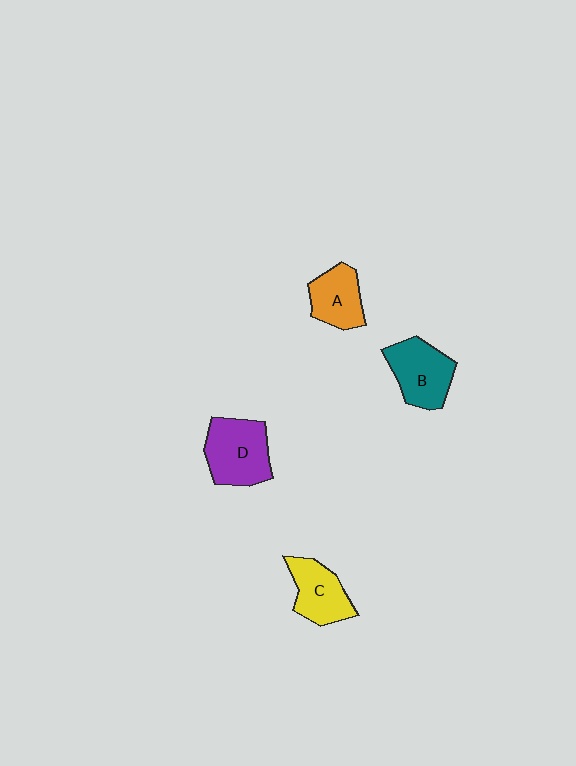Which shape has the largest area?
Shape D (purple).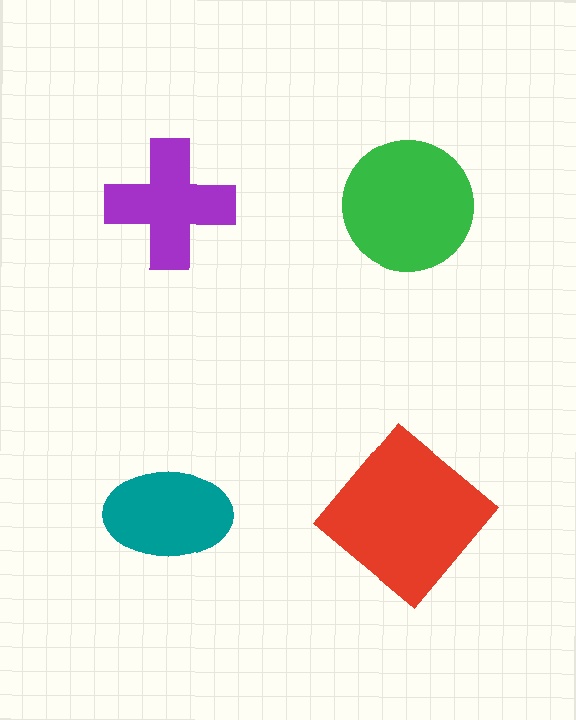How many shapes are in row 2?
2 shapes.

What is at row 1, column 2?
A green circle.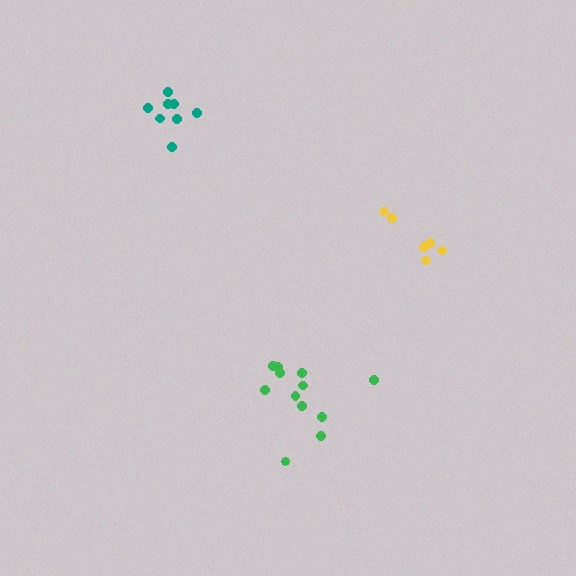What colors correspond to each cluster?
The clusters are colored: yellow, teal, green.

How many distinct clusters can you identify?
There are 3 distinct clusters.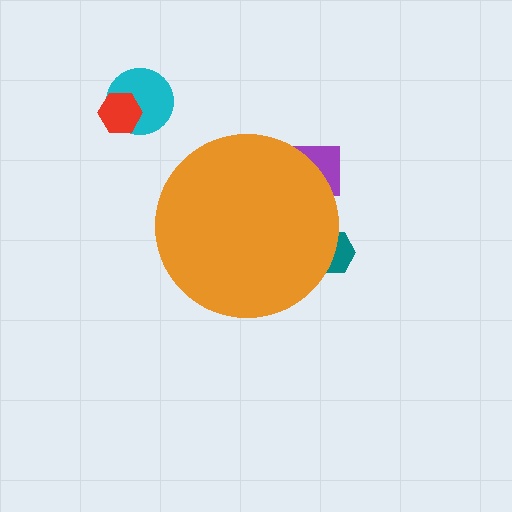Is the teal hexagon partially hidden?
Yes, the teal hexagon is partially hidden behind the orange circle.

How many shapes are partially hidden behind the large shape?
2 shapes are partially hidden.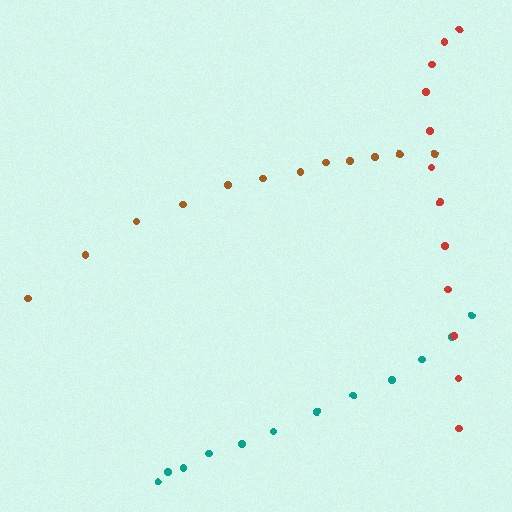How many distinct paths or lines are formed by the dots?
There are 3 distinct paths.